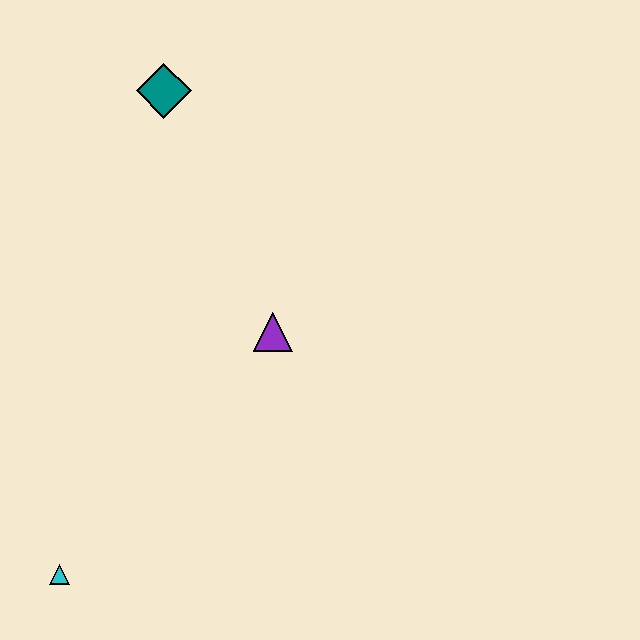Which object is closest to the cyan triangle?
The purple triangle is closest to the cyan triangle.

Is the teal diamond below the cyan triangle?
No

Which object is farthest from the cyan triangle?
The teal diamond is farthest from the cyan triangle.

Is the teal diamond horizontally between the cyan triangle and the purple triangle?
Yes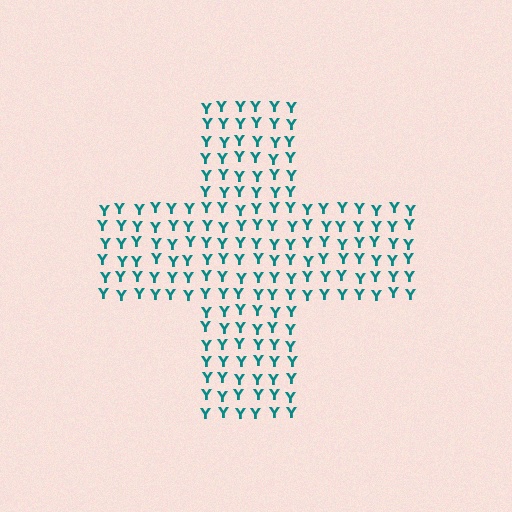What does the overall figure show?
The overall figure shows a cross.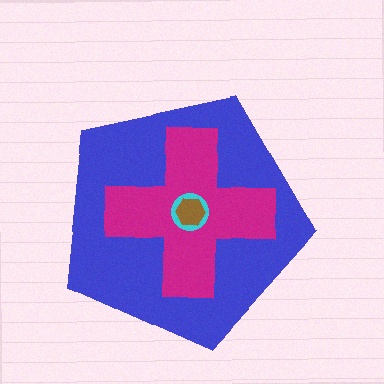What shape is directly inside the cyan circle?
The brown hexagon.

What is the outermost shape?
The blue pentagon.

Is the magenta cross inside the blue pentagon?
Yes.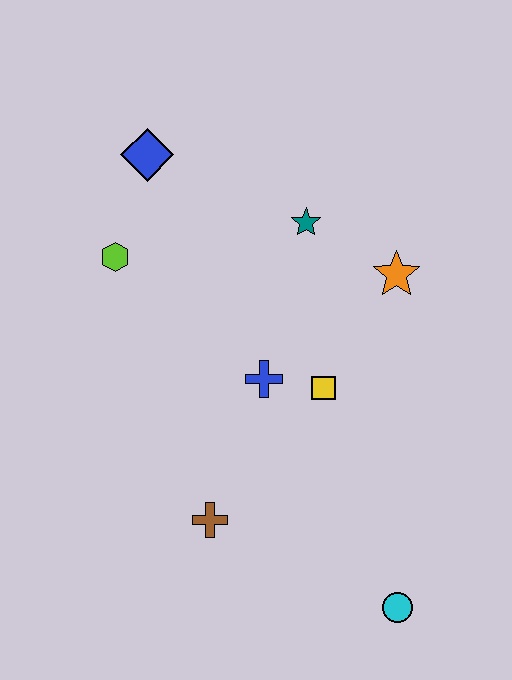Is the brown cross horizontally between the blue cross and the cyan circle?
No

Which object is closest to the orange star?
The teal star is closest to the orange star.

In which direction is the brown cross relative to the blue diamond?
The brown cross is below the blue diamond.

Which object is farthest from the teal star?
The cyan circle is farthest from the teal star.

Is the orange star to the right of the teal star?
Yes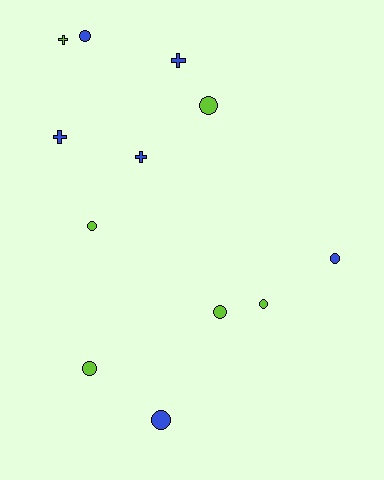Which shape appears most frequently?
Circle, with 8 objects.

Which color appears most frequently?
Blue, with 6 objects.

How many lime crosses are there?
There is 1 lime cross.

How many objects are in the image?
There are 12 objects.